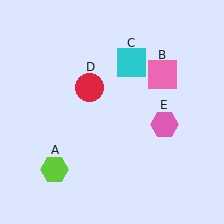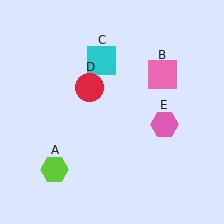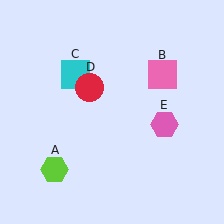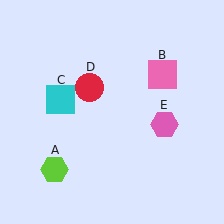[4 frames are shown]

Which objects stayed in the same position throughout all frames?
Lime hexagon (object A) and pink square (object B) and red circle (object D) and pink hexagon (object E) remained stationary.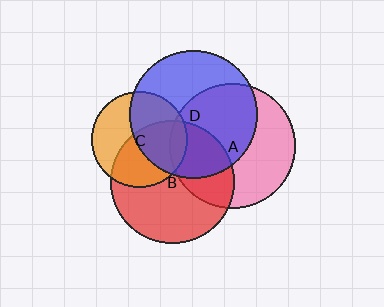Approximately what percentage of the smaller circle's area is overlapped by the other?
Approximately 35%.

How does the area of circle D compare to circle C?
Approximately 1.8 times.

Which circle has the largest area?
Circle D (blue).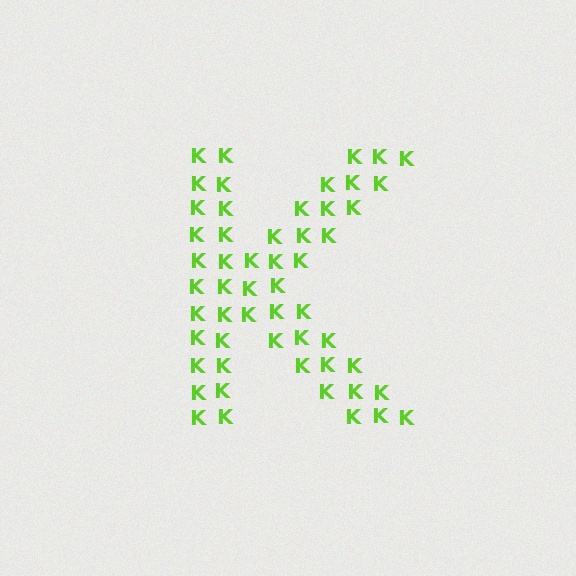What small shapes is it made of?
It is made of small letter K's.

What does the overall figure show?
The overall figure shows the letter K.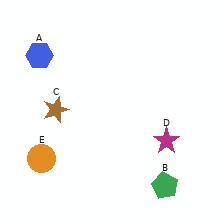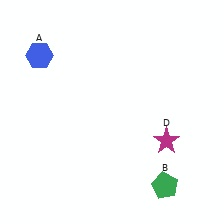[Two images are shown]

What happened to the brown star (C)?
The brown star (C) was removed in Image 2. It was in the top-left area of Image 1.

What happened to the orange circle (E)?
The orange circle (E) was removed in Image 2. It was in the bottom-left area of Image 1.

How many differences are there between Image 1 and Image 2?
There are 2 differences between the two images.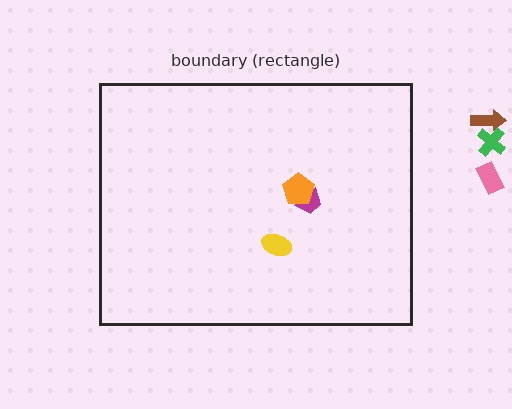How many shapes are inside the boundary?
3 inside, 3 outside.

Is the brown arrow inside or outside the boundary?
Outside.